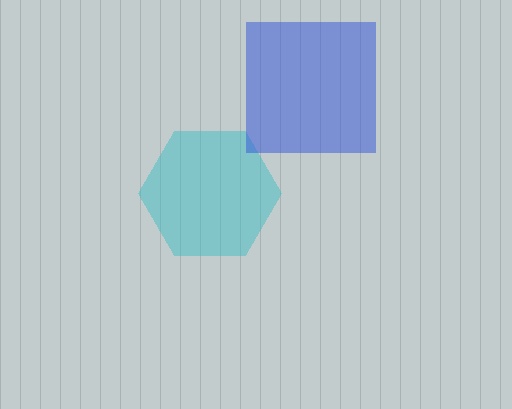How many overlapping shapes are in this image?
There are 2 overlapping shapes in the image.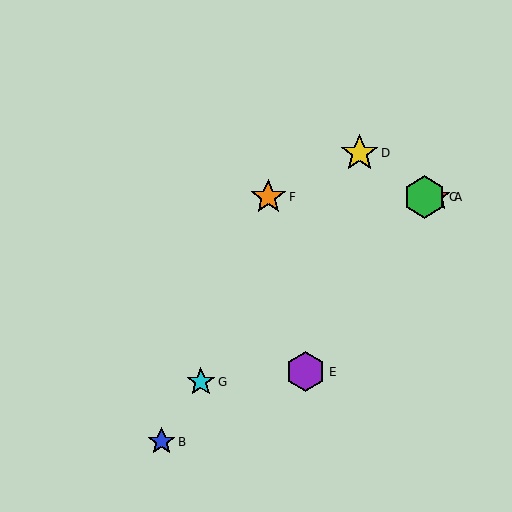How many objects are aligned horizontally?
3 objects (A, C, F) are aligned horizontally.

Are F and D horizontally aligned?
No, F is at y≈197 and D is at y≈153.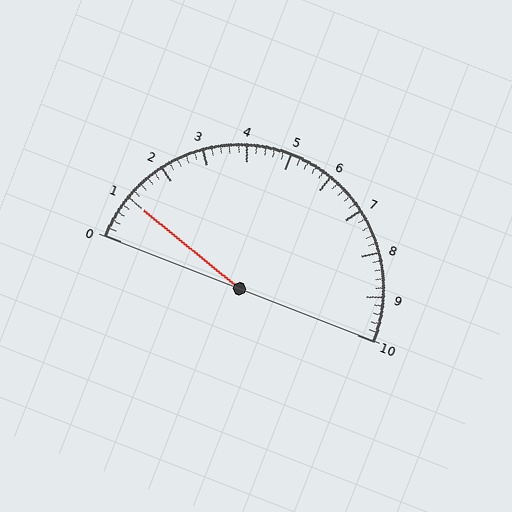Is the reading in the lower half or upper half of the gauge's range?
The reading is in the lower half of the range (0 to 10).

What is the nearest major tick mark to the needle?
The nearest major tick mark is 1.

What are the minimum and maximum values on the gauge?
The gauge ranges from 0 to 10.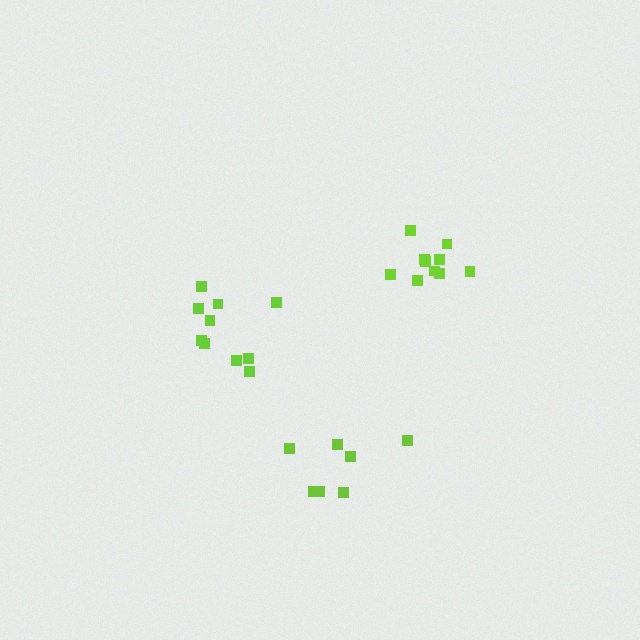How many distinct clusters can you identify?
There are 3 distinct clusters.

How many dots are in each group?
Group 1: 10 dots, Group 2: 10 dots, Group 3: 7 dots (27 total).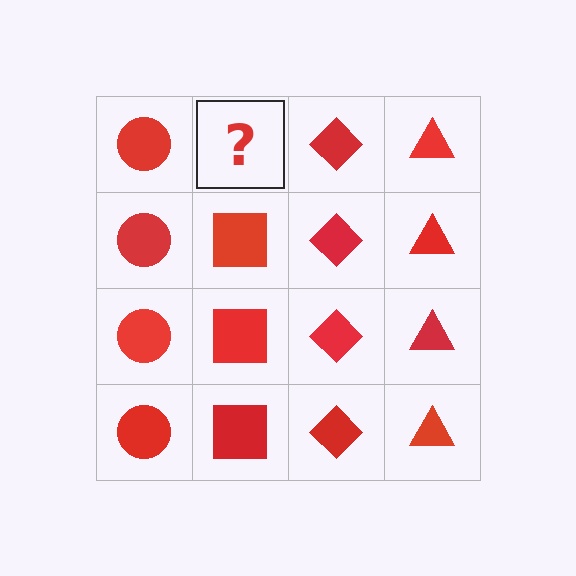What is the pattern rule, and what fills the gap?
The rule is that each column has a consistent shape. The gap should be filled with a red square.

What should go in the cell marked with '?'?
The missing cell should contain a red square.